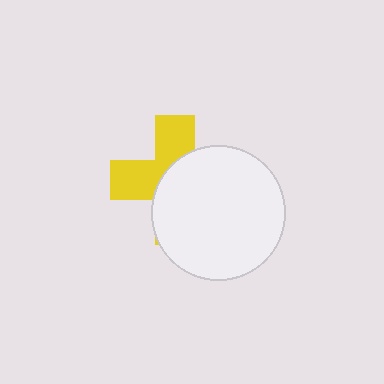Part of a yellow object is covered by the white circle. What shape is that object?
It is a cross.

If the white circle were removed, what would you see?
You would see the complete yellow cross.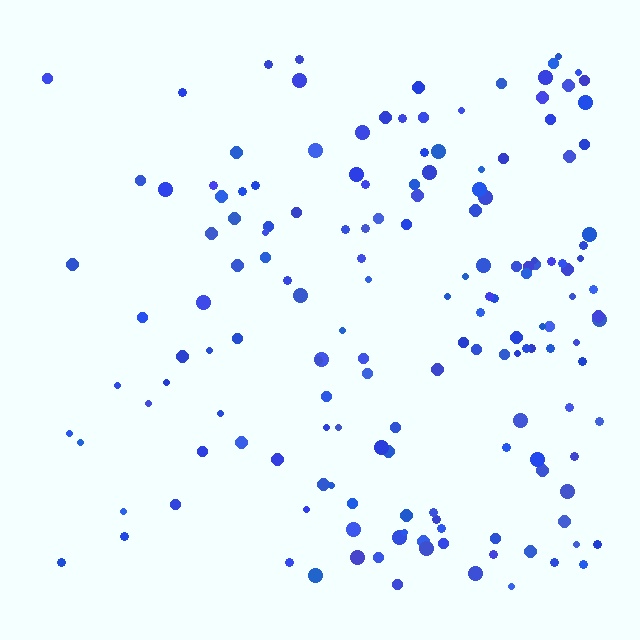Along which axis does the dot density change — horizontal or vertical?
Horizontal.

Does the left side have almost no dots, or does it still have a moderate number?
Still a moderate number, just noticeably fewer than the right.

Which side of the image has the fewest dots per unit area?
The left.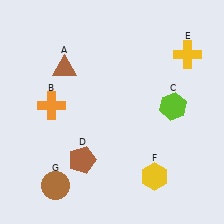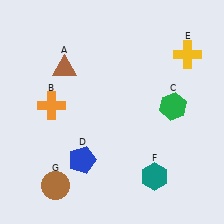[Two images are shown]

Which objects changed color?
C changed from lime to green. D changed from brown to blue. F changed from yellow to teal.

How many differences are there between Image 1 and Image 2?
There are 3 differences between the two images.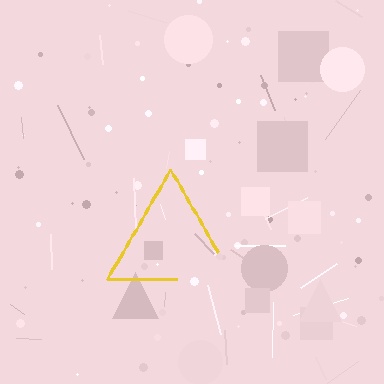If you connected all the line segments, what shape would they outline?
They would outline a triangle.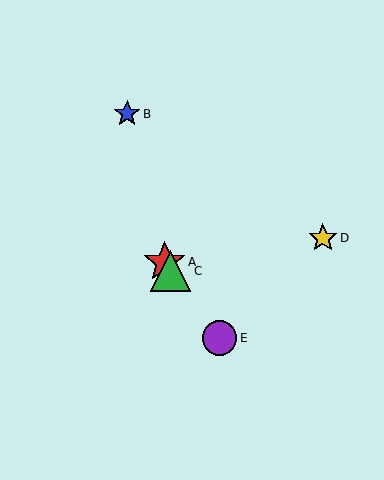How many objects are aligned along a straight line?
3 objects (A, C, E) are aligned along a straight line.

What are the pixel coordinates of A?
Object A is at (165, 262).